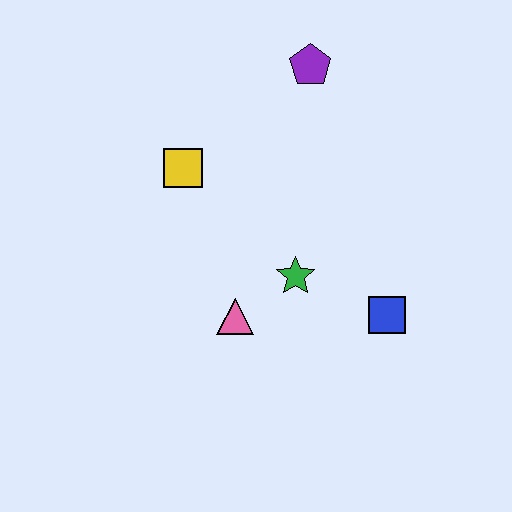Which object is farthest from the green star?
The purple pentagon is farthest from the green star.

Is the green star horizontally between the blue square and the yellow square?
Yes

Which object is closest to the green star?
The pink triangle is closest to the green star.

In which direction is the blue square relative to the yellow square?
The blue square is to the right of the yellow square.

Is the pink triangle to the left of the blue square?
Yes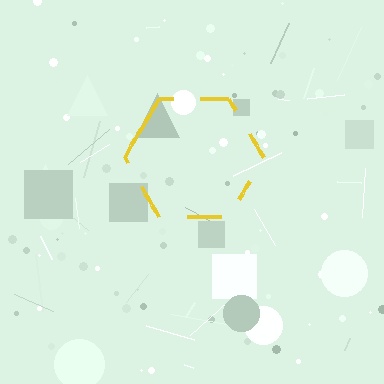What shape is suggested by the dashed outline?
The dashed outline suggests a hexagon.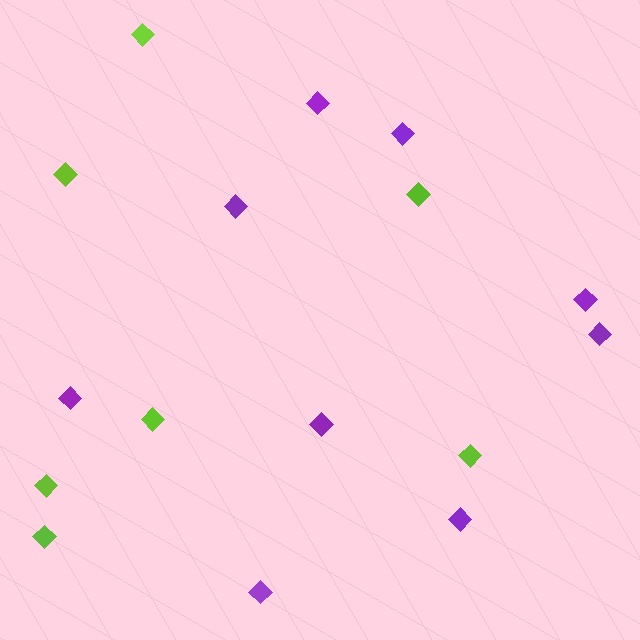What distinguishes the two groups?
There are 2 groups: one group of lime diamonds (7) and one group of purple diamonds (9).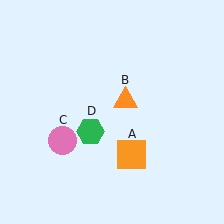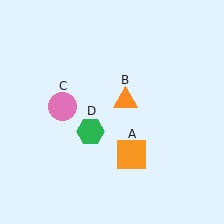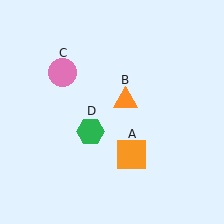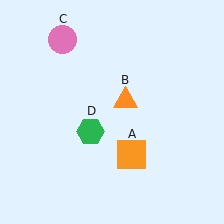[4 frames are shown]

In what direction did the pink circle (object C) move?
The pink circle (object C) moved up.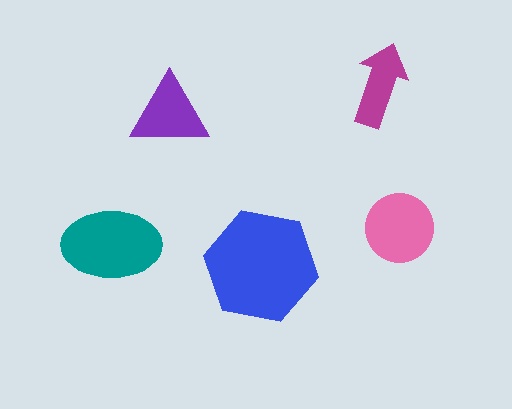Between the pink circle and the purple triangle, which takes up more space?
The pink circle.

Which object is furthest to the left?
The teal ellipse is leftmost.